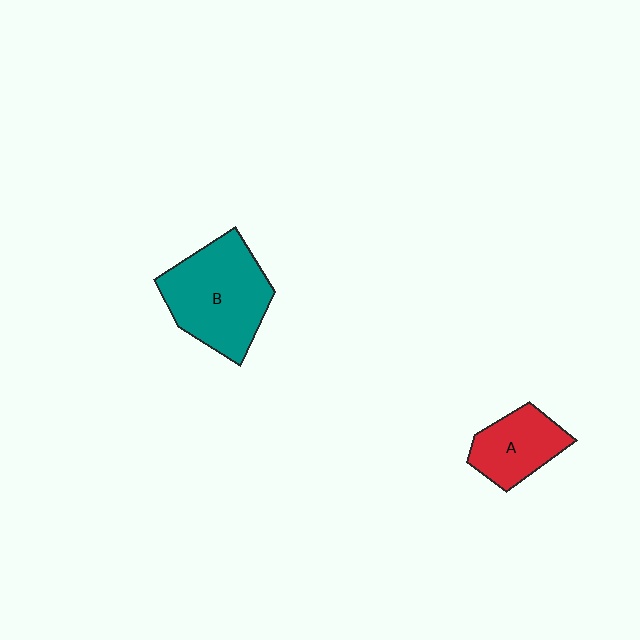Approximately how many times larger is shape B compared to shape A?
Approximately 1.7 times.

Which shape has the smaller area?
Shape A (red).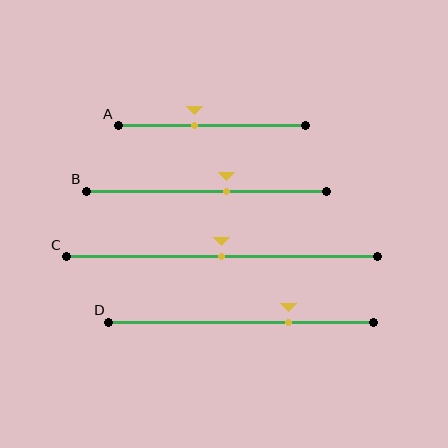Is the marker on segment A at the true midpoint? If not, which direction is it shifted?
No, the marker on segment A is shifted to the left by about 9% of the segment length.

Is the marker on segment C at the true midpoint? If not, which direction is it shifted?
Yes, the marker on segment C is at the true midpoint.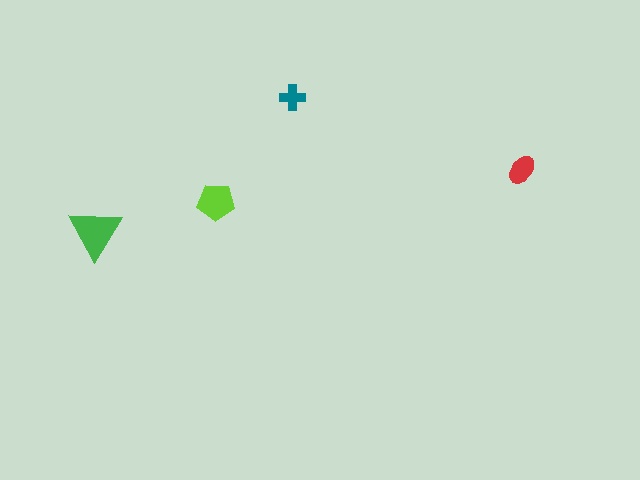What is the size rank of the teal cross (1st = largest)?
4th.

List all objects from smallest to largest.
The teal cross, the red ellipse, the lime pentagon, the green triangle.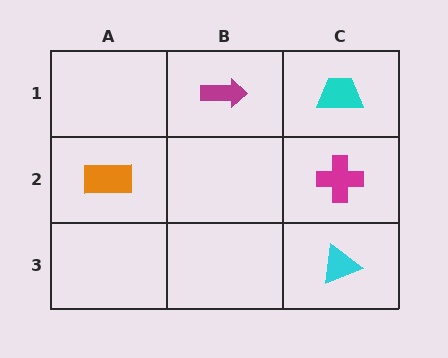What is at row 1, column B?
A magenta arrow.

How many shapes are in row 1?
2 shapes.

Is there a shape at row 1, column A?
No, that cell is empty.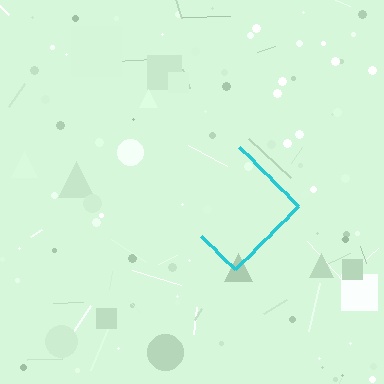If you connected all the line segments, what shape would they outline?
They would outline a diamond.